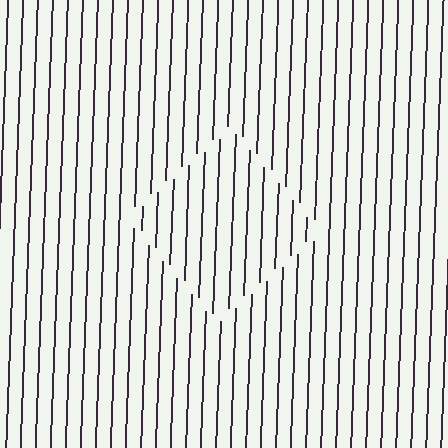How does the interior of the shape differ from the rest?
The interior of the shape contains the same grating, shifted by half a period — the contour is defined by the phase discontinuity where line-ends from the inner and outer gratings abut.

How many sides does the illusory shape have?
4 sides — the line-ends trace a square.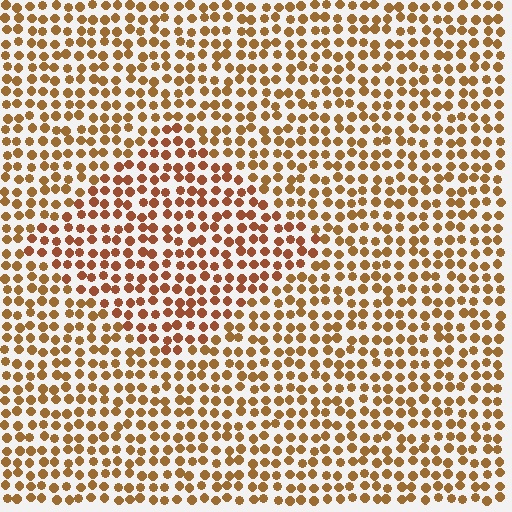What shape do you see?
I see a diamond.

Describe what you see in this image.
The image is filled with small brown elements in a uniform arrangement. A diamond-shaped region is visible where the elements are tinted to a slightly different hue, forming a subtle color boundary.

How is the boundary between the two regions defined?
The boundary is defined purely by a slight shift in hue (about 18 degrees). Spacing, size, and orientation are identical on both sides.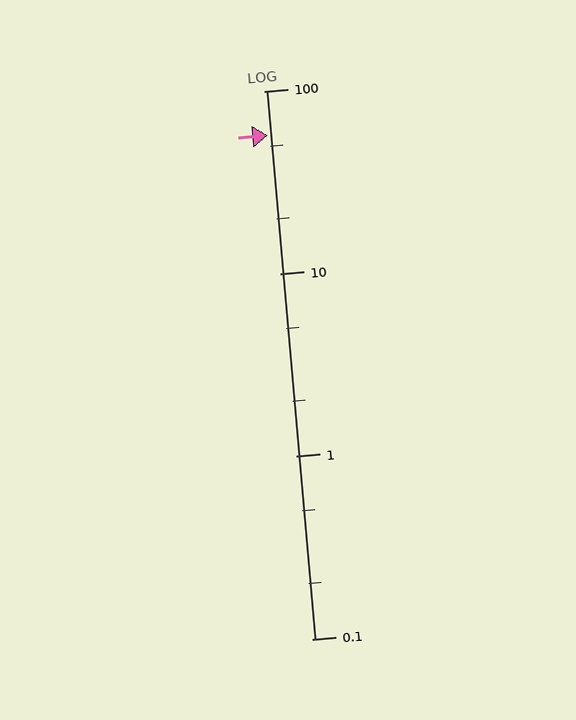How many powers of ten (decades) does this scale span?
The scale spans 3 decades, from 0.1 to 100.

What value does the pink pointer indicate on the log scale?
The pointer indicates approximately 57.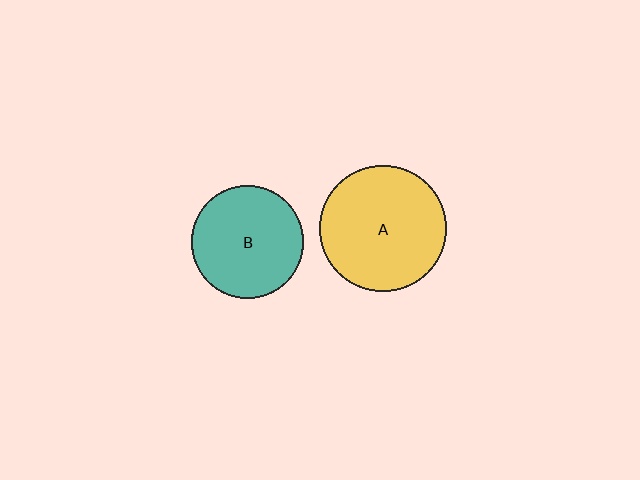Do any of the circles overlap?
No, none of the circles overlap.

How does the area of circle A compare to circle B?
Approximately 1.3 times.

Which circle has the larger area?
Circle A (yellow).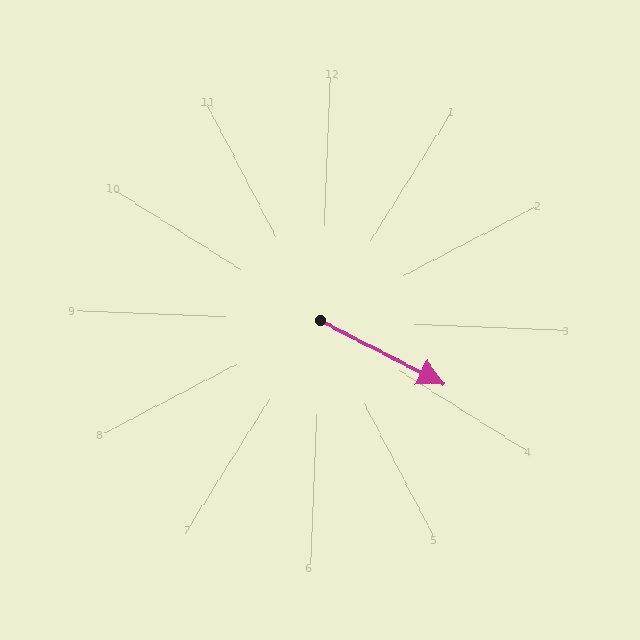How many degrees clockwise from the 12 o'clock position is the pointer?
Approximately 115 degrees.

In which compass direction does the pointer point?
Southeast.